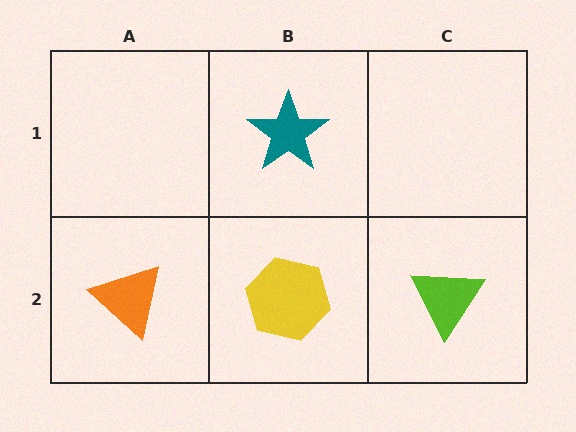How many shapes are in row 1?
1 shape.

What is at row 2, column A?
An orange triangle.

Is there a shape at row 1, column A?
No, that cell is empty.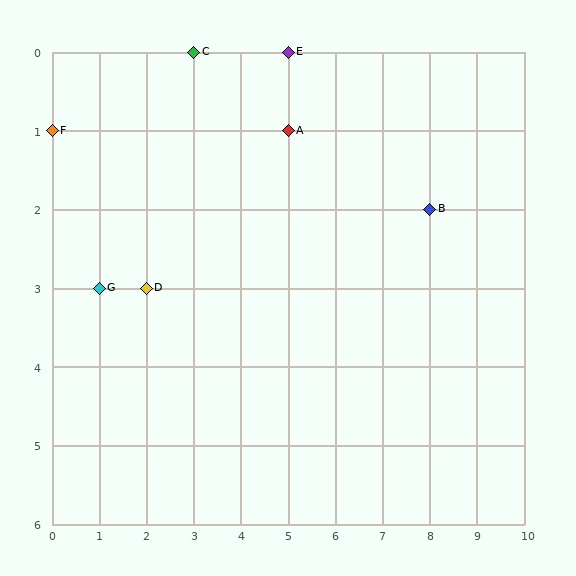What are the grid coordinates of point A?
Point A is at grid coordinates (5, 1).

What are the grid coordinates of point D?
Point D is at grid coordinates (2, 3).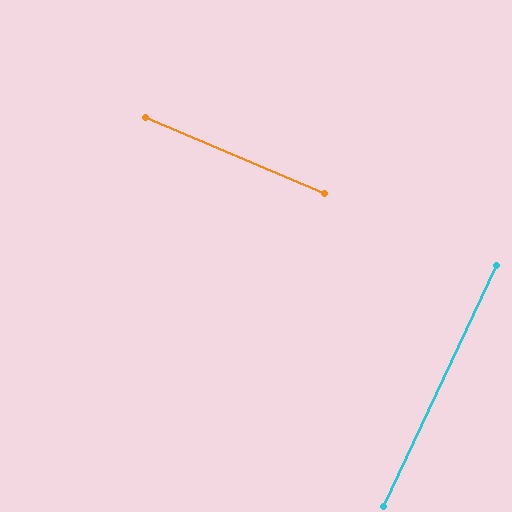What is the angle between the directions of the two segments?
Approximately 88 degrees.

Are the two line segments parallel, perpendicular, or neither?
Perpendicular — they meet at approximately 88°.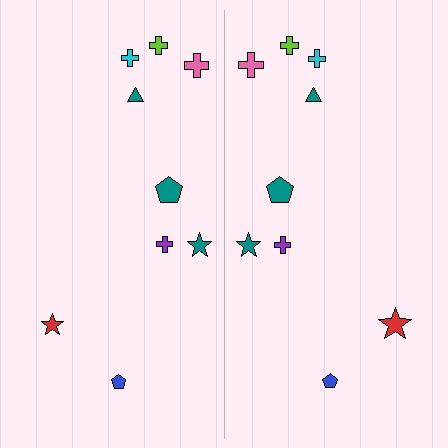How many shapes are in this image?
There are 18 shapes in this image.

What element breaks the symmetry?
The red star on the right side has a different size than its mirror counterpart.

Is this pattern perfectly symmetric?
No, the pattern is not perfectly symmetric. The red star on the right side has a different size than its mirror counterpart.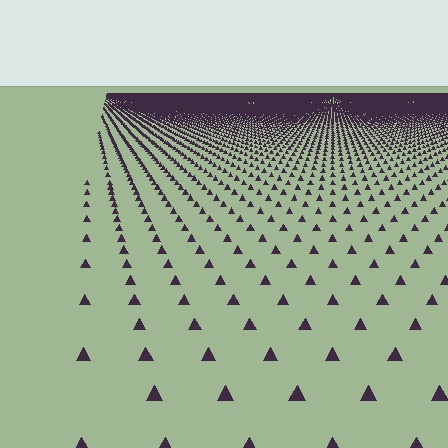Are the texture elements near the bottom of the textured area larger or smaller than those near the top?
Larger. Near the bottom, elements are closer to the viewer and appear at a bigger on-screen size.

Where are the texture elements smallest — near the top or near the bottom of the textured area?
Near the top.